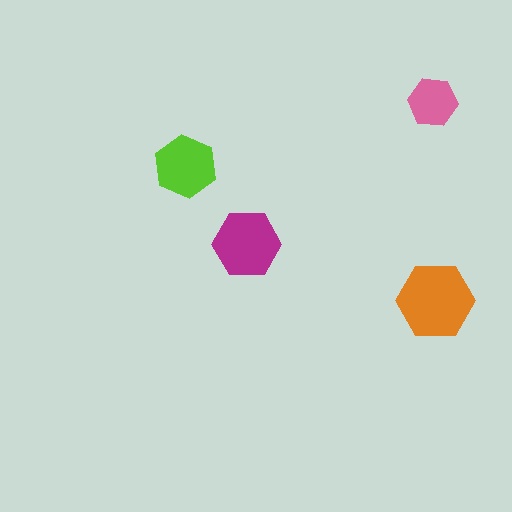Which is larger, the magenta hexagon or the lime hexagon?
The magenta one.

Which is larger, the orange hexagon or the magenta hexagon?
The orange one.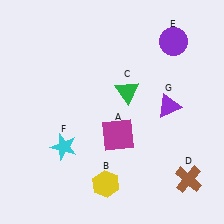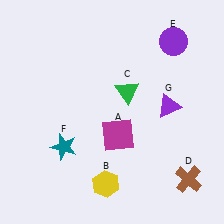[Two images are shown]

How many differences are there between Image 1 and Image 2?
There is 1 difference between the two images.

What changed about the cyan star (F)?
In Image 1, F is cyan. In Image 2, it changed to teal.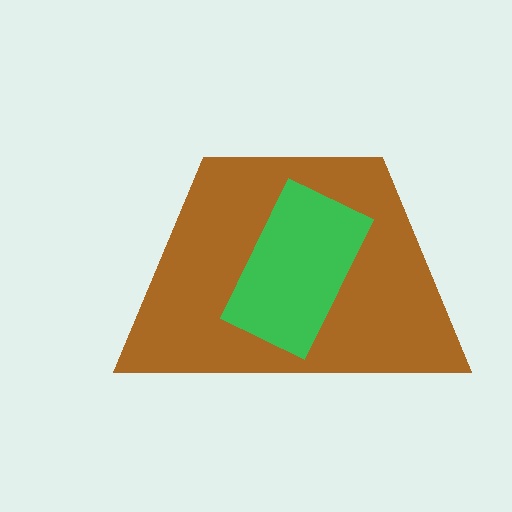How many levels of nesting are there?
2.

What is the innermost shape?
The green rectangle.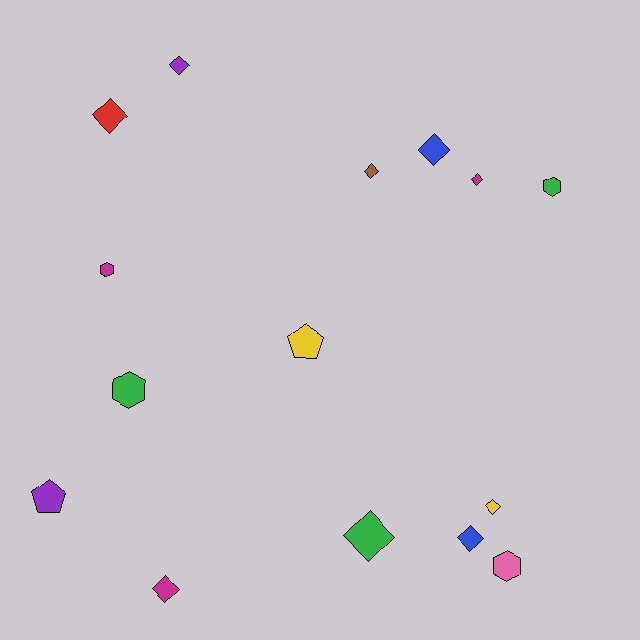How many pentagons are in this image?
There are 2 pentagons.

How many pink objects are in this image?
There is 1 pink object.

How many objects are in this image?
There are 15 objects.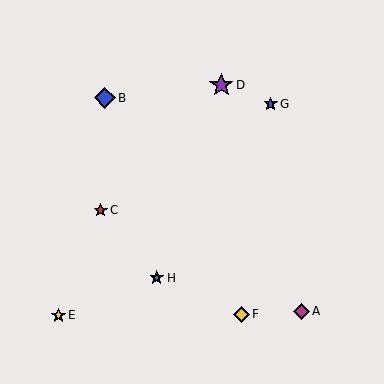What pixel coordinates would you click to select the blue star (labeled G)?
Click at (271, 104) to select the blue star G.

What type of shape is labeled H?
Shape H is a teal star.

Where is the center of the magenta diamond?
The center of the magenta diamond is at (302, 311).